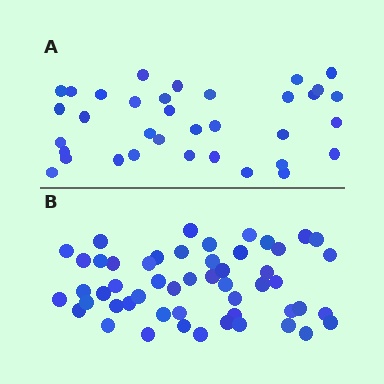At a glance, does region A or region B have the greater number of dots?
Region B (the bottom region) has more dots.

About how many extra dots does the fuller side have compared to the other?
Region B has approximately 15 more dots than region A.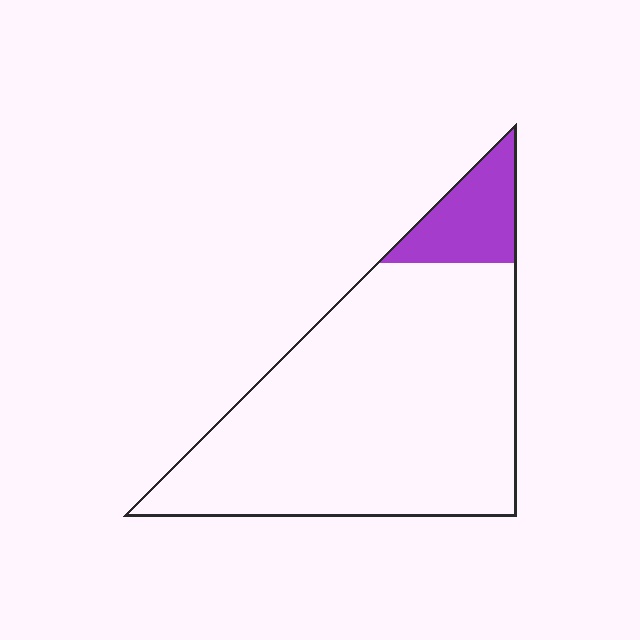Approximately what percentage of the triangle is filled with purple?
Approximately 15%.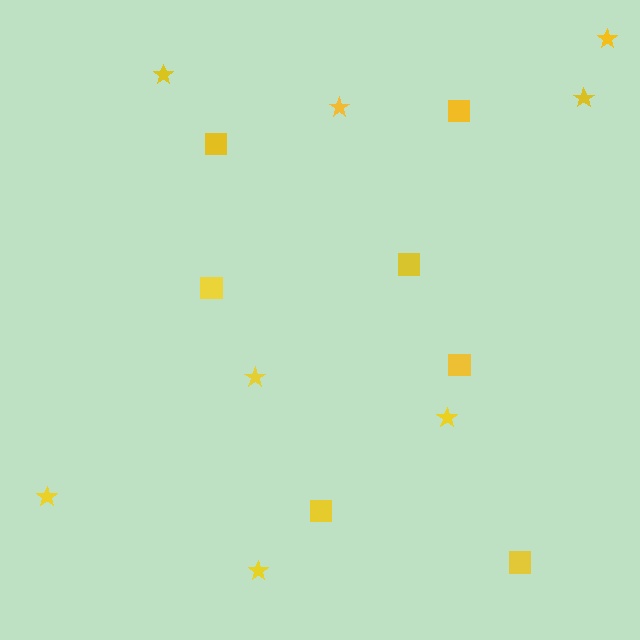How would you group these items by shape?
There are 2 groups: one group of squares (7) and one group of stars (8).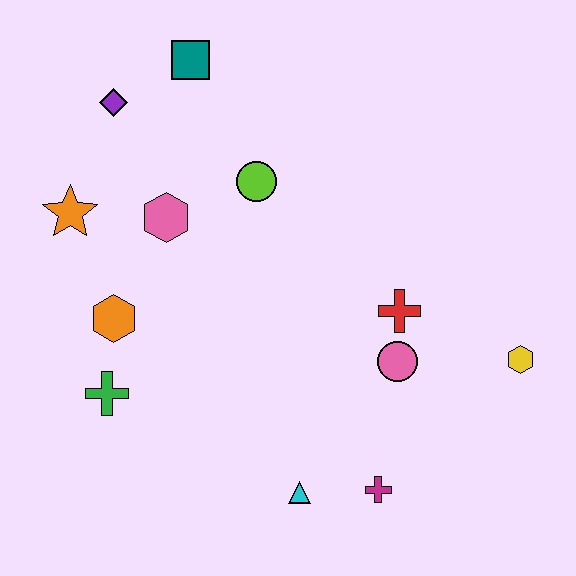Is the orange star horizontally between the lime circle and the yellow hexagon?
No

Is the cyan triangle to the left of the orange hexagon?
No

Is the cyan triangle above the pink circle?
No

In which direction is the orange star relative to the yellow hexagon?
The orange star is to the left of the yellow hexagon.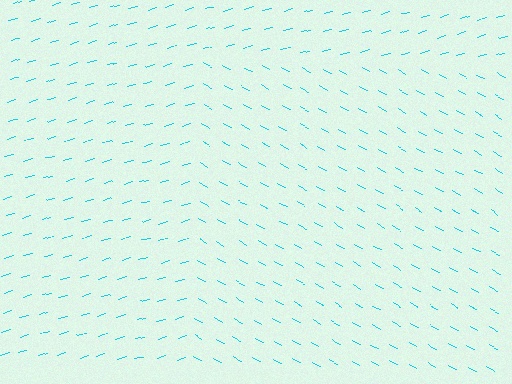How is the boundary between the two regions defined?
The boundary is defined purely by a change in line orientation (approximately 45 degrees difference). All lines are the same color and thickness.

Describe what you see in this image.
The image is filled with small cyan line segments. A rectangle region in the image has lines oriented differently from the surrounding lines, creating a visible texture boundary.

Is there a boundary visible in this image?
Yes, there is a texture boundary formed by a change in line orientation.